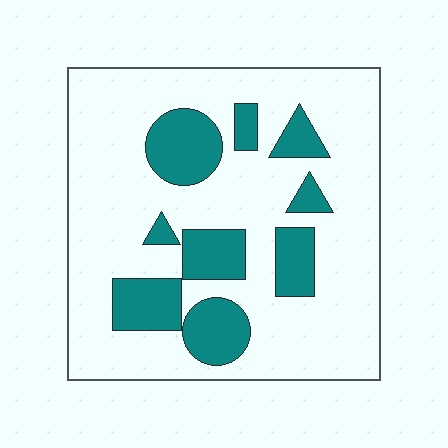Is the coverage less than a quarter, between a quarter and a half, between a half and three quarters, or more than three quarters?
Less than a quarter.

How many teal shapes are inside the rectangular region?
9.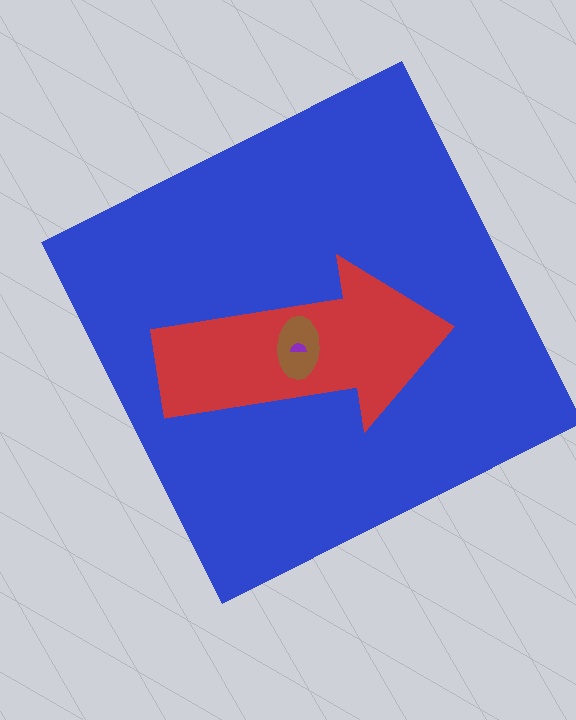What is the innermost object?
The purple semicircle.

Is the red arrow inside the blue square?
Yes.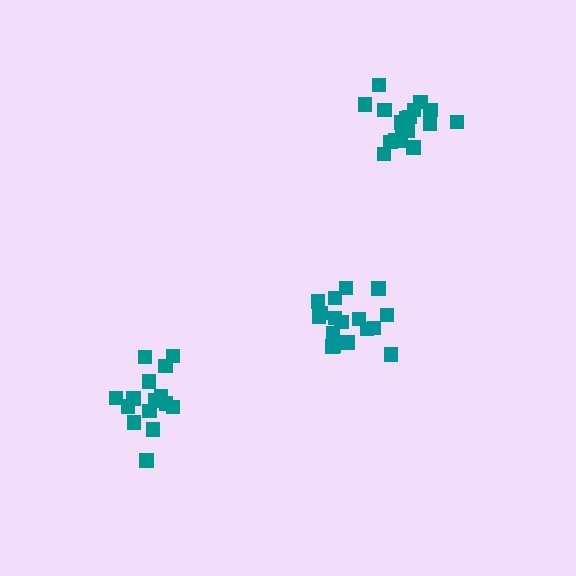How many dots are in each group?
Group 1: 17 dots, Group 2: 18 dots, Group 3: 15 dots (50 total).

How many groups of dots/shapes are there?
There are 3 groups.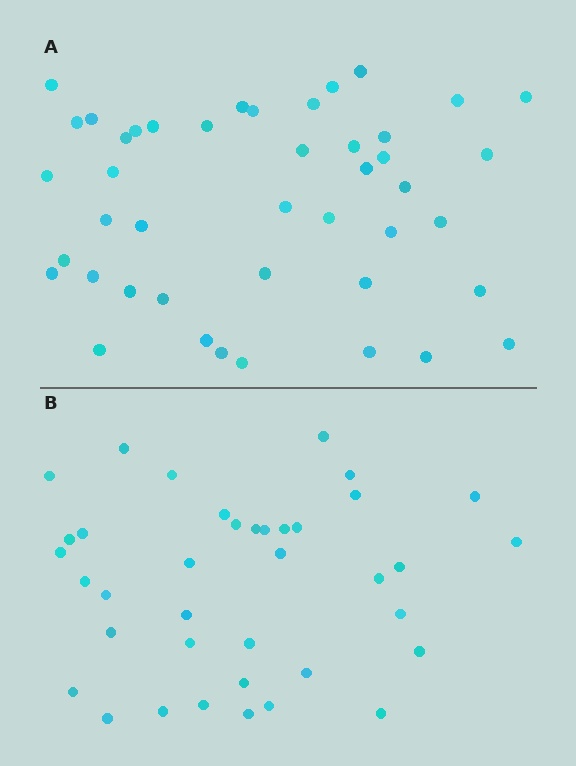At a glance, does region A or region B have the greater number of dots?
Region A (the top region) has more dots.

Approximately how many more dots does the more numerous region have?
Region A has about 6 more dots than region B.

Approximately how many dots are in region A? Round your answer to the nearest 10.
About 40 dots. (The exact count is 44, which rounds to 40.)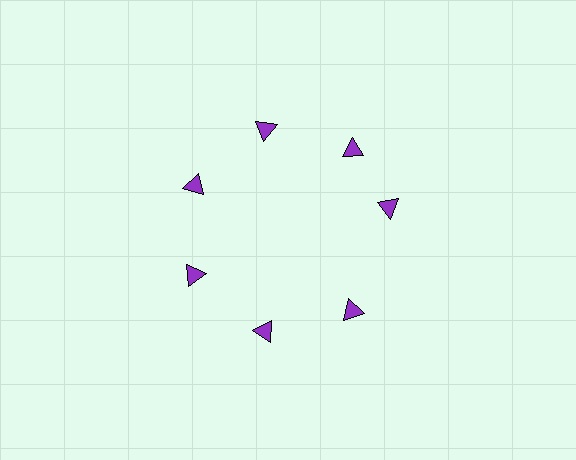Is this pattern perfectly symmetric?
No. The 7 purple triangles are arranged in a ring, but one element near the 3 o'clock position is rotated out of alignment along the ring, breaking the 7-fold rotational symmetry.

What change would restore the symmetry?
The symmetry would be restored by rotating it back into even spacing with its neighbors so that all 7 triangles sit at equal angles and equal distance from the center.